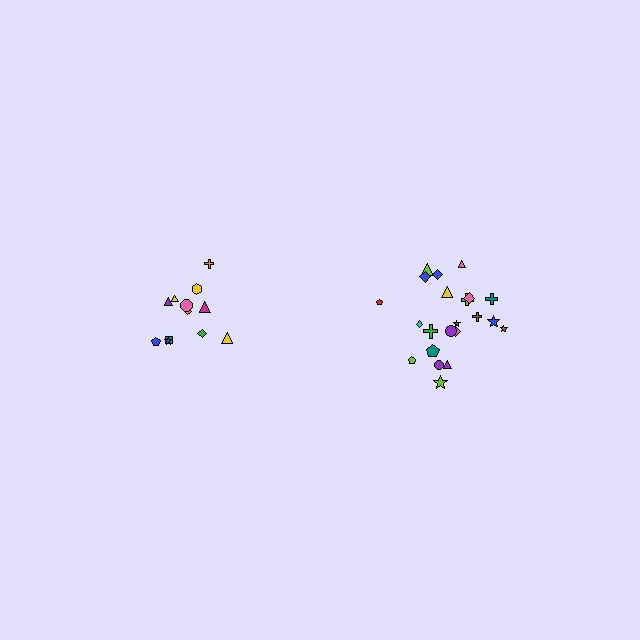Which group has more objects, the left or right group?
The right group.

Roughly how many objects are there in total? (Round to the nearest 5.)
Roughly 35 objects in total.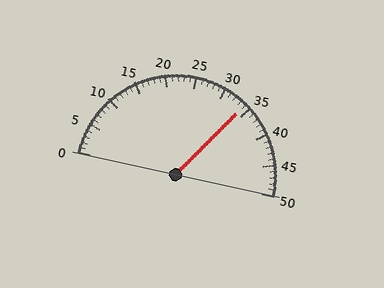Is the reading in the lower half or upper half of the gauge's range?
The reading is in the upper half of the range (0 to 50).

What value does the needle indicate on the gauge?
The needle indicates approximately 34.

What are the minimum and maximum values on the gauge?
The gauge ranges from 0 to 50.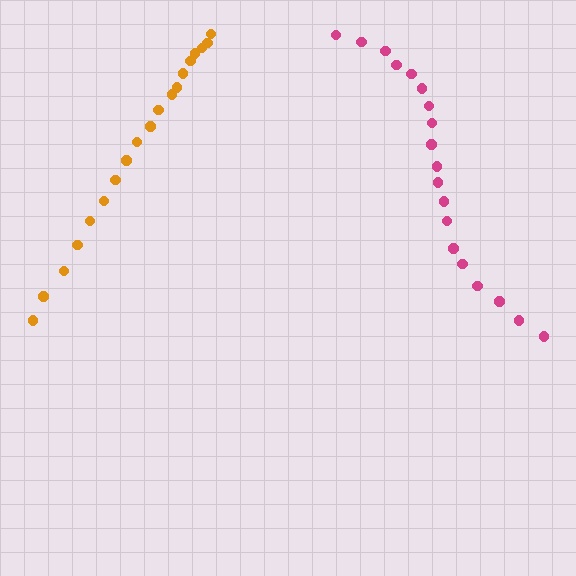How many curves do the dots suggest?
There are 2 distinct paths.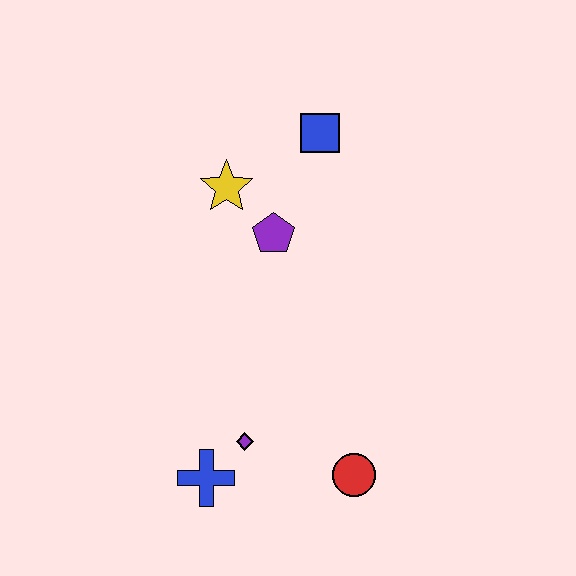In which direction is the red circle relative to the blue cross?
The red circle is to the right of the blue cross.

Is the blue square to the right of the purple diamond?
Yes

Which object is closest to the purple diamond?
The blue cross is closest to the purple diamond.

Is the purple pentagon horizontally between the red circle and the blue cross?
Yes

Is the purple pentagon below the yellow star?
Yes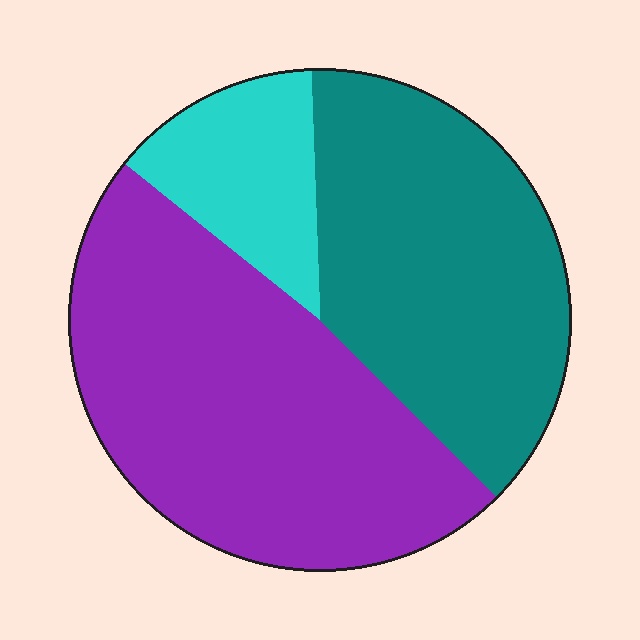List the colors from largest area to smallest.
From largest to smallest: purple, teal, cyan.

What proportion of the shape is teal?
Teal covers 38% of the shape.